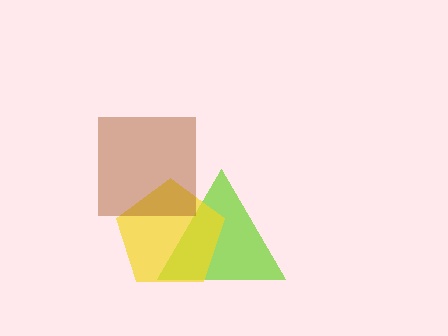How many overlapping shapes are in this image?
There are 3 overlapping shapes in the image.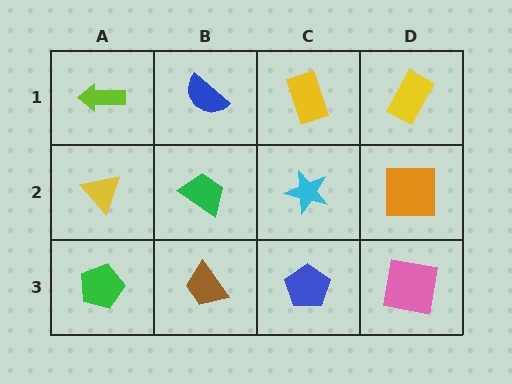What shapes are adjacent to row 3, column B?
A green trapezoid (row 2, column B), a green pentagon (row 3, column A), a blue pentagon (row 3, column C).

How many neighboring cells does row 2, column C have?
4.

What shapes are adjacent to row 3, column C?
A cyan star (row 2, column C), a brown trapezoid (row 3, column B), a pink square (row 3, column D).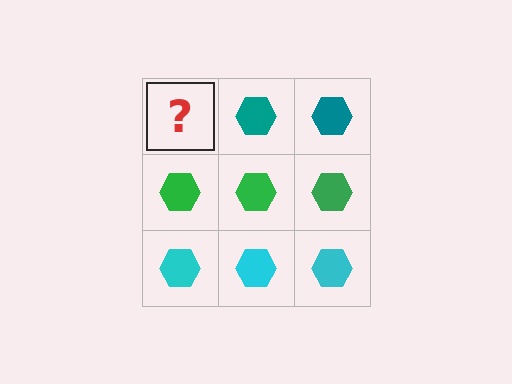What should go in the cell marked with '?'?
The missing cell should contain a teal hexagon.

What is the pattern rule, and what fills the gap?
The rule is that each row has a consistent color. The gap should be filled with a teal hexagon.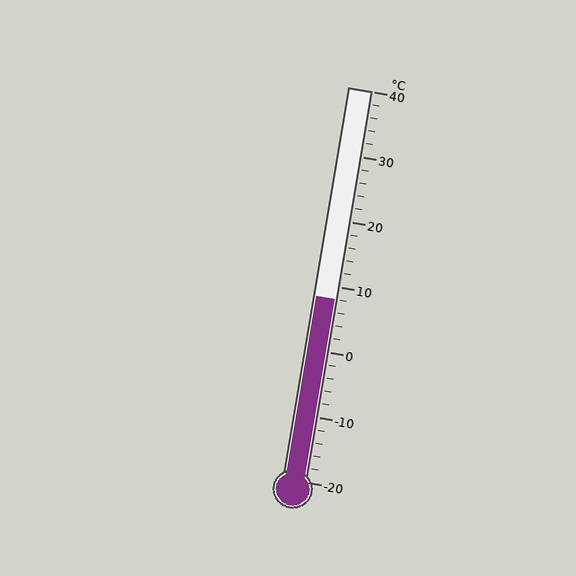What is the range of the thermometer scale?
The thermometer scale ranges from -20°C to 40°C.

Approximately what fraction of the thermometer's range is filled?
The thermometer is filled to approximately 45% of its range.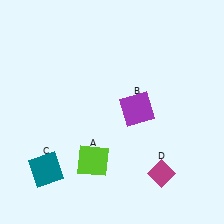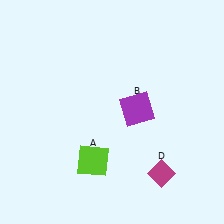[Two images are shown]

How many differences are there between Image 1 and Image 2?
There is 1 difference between the two images.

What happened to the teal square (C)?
The teal square (C) was removed in Image 2. It was in the bottom-left area of Image 1.